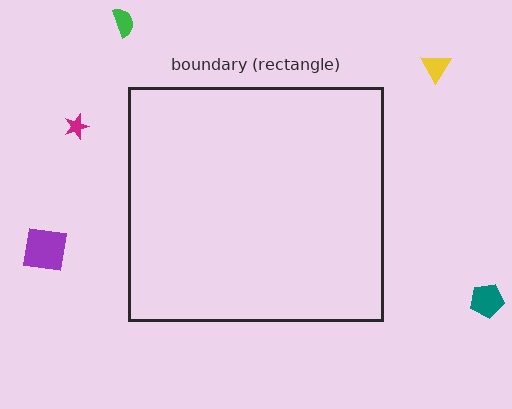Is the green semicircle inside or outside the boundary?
Outside.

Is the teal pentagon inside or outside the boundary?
Outside.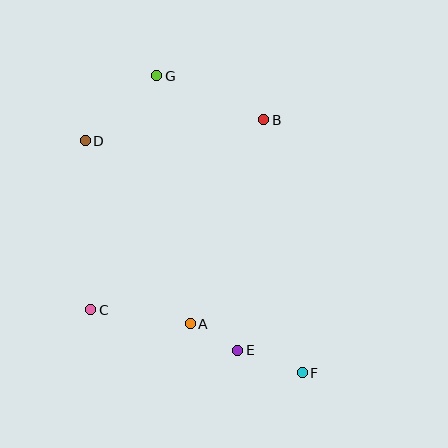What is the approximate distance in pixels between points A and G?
The distance between A and G is approximately 250 pixels.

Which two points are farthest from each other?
Points F and G are farthest from each other.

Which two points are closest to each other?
Points A and E are closest to each other.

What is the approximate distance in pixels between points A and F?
The distance between A and F is approximately 122 pixels.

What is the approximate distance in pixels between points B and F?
The distance between B and F is approximately 256 pixels.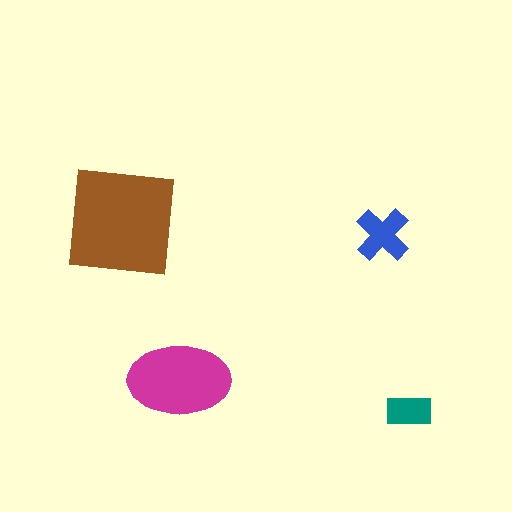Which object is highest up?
The brown square is topmost.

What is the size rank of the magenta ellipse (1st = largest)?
2nd.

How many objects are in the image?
There are 4 objects in the image.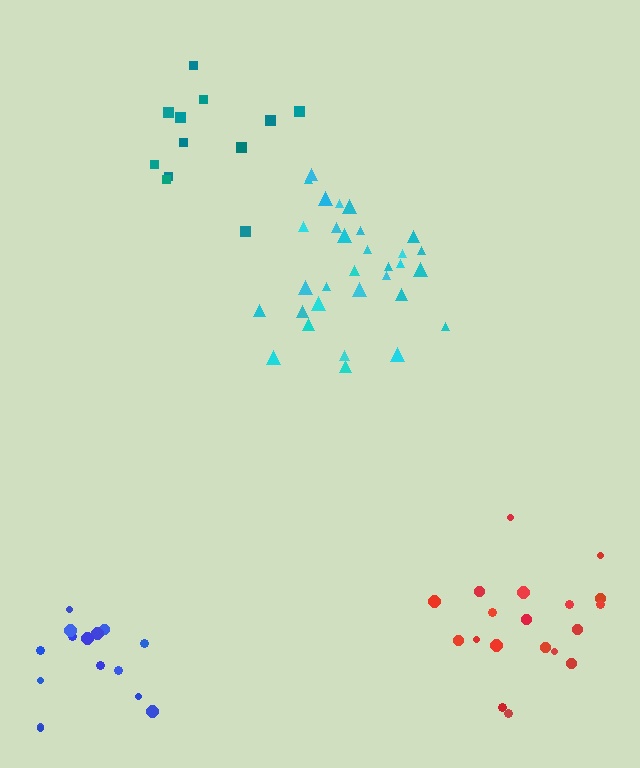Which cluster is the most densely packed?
Cyan.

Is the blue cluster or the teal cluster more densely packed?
Blue.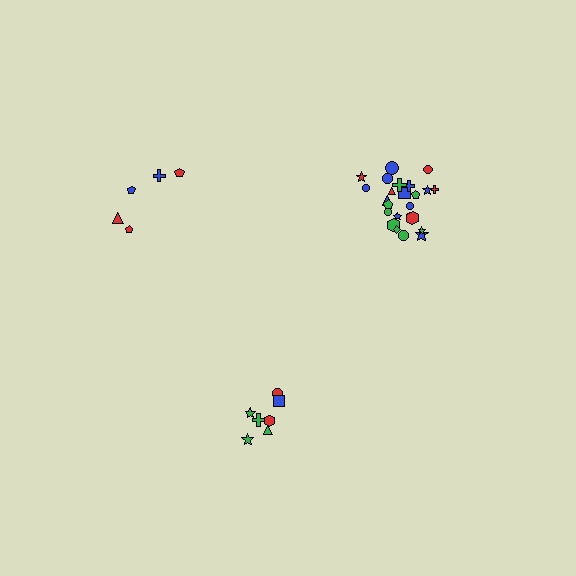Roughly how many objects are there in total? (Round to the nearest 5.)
Roughly 35 objects in total.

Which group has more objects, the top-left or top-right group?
The top-right group.